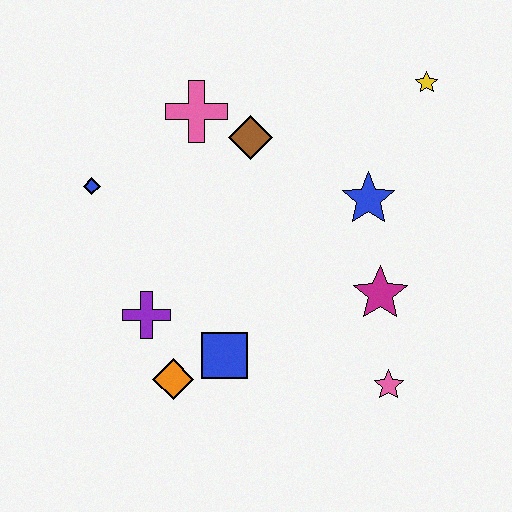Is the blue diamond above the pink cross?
No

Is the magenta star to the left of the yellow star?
Yes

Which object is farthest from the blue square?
The yellow star is farthest from the blue square.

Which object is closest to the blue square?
The orange diamond is closest to the blue square.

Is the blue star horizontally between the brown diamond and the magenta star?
Yes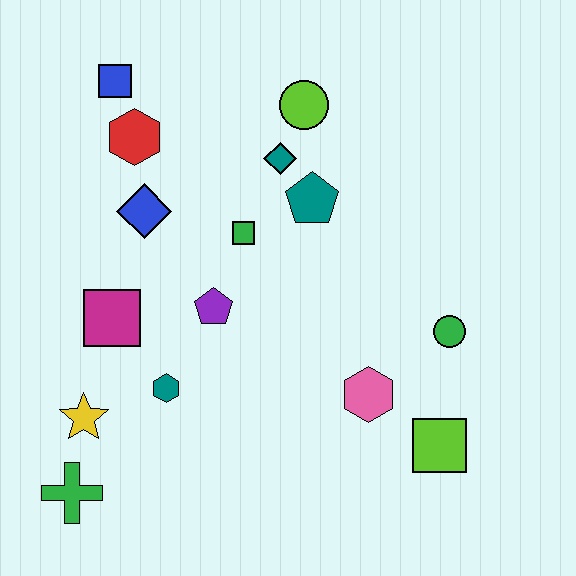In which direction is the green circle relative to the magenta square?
The green circle is to the right of the magenta square.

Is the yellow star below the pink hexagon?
Yes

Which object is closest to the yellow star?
The green cross is closest to the yellow star.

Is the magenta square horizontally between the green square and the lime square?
No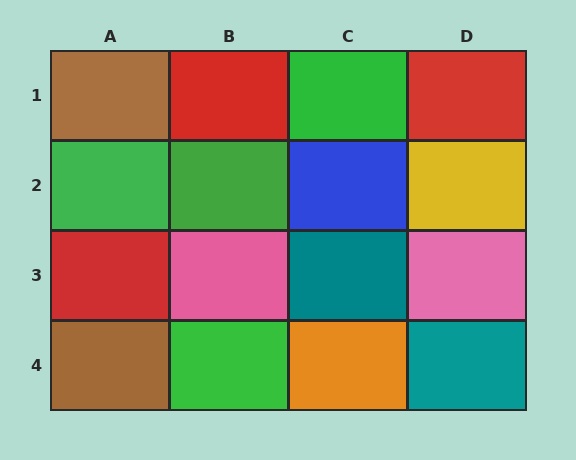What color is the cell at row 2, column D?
Yellow.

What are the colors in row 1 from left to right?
Brown, red, green, red.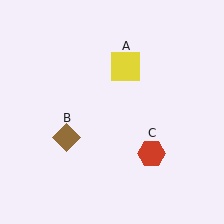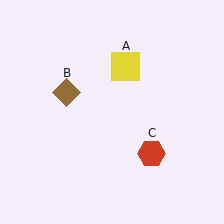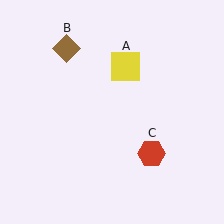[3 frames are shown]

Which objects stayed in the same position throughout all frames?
Yellow square (object A) and red hexagon (object C) remained stationary.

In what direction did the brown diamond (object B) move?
The brown diamond (object B) moved up.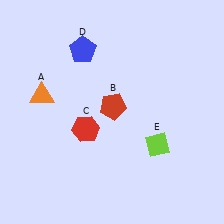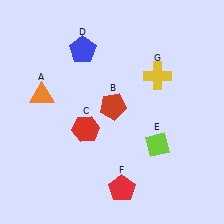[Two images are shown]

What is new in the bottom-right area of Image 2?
A red pentagon (F) was added in the bottom-right area of Image 2.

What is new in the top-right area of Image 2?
A yellow cross (G) was added in the top-right area of Image 2.